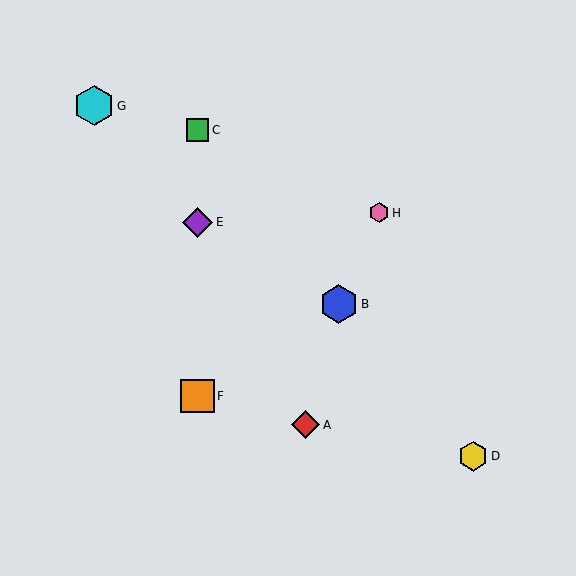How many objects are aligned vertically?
3 objects (C, E, F) are aligned vertically.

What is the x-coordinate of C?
Object C is at x≈198.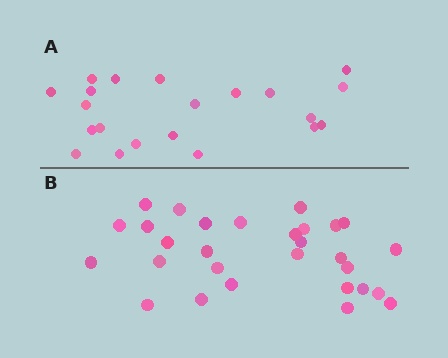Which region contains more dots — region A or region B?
Region B (the bottom region) has more dots.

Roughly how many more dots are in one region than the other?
Region B has roughly 8 or so more dots than region A.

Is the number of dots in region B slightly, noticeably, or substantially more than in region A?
Region B has noticeably more, but not dramatically so. The ratio is roughly 1.4 to 1.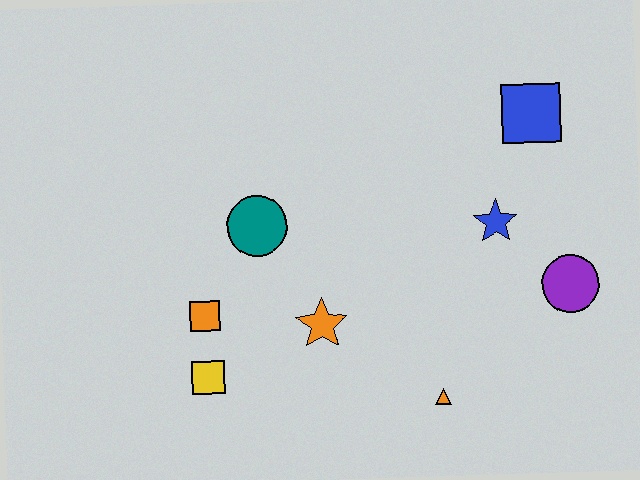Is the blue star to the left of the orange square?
No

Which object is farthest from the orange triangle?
The blue square is farthest from the orange triangle.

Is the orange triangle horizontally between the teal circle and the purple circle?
Yes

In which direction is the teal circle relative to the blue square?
The teal circle is to the left of the blue square.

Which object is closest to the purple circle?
The blue star is closest to the purple circle.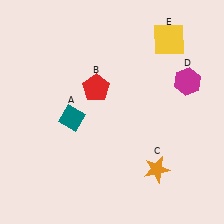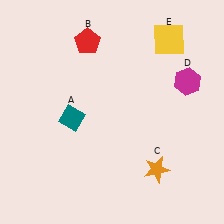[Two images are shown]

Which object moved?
The red pentagon (B) moved up.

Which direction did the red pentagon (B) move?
The red pentagon (B) moved up.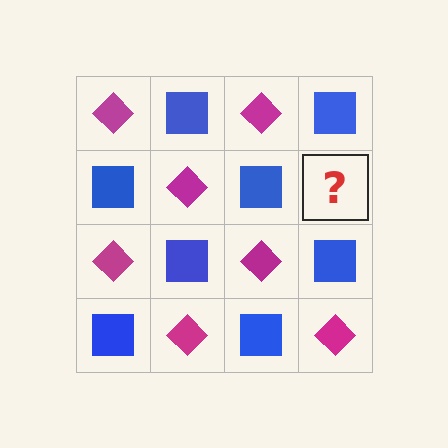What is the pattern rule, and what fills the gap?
The rule is that it alternates magenta diamond and blue square in a checkerboard pattern. The gap should be filled with a magenta diamond.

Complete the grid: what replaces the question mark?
The question mark should be replaced with a magenta diamond.